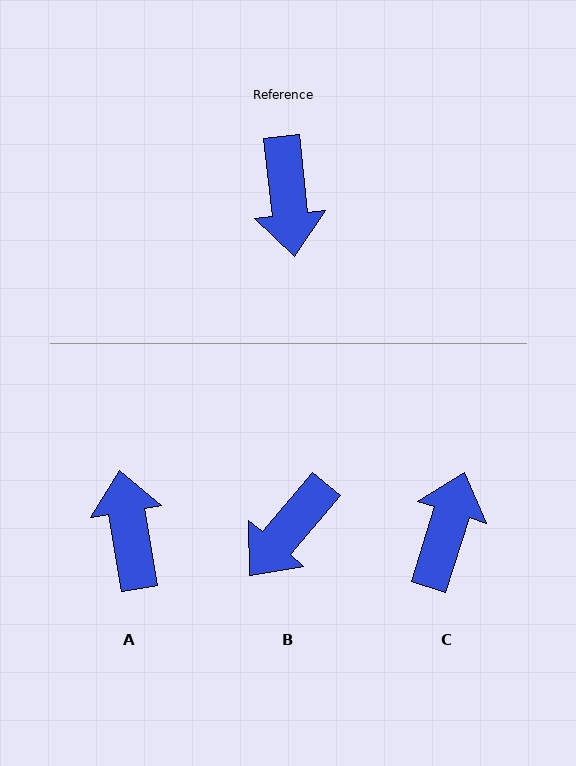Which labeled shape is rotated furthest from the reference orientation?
A, about 177 degrees away.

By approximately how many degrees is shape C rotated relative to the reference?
Approximately 156 degrees counter-clockwise.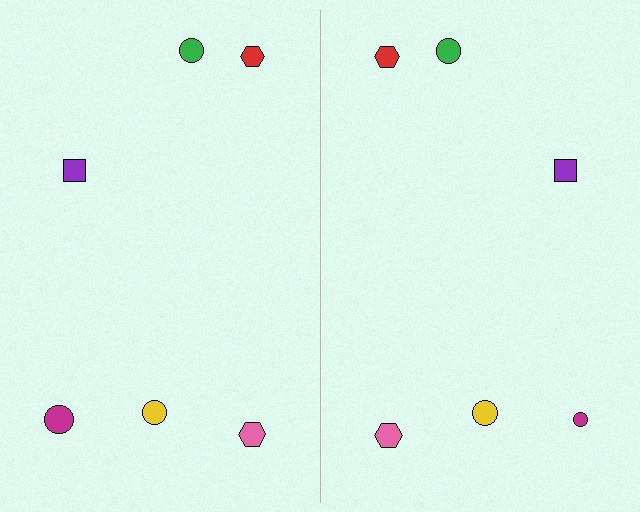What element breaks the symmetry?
The magenta circle on the right side has a different size than its mirror counterpart.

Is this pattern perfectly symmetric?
No, the pattern is not perfectly symmetric. The magenta circle on the right side has a different size than its mirror counterpart.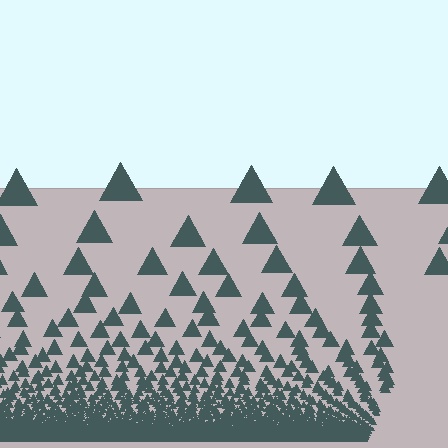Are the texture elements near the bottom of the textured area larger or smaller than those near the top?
Smaller. The gradient is inverted — elements near the bottom are smaller and denser.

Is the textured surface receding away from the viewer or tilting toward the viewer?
The surface appears to tilt toward the viewer. Texture elements get larger and sparser toward the top.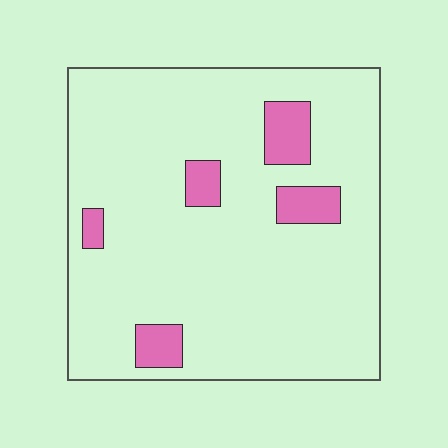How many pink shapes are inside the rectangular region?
5.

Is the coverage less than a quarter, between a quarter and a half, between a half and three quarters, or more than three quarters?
Less than a quarter.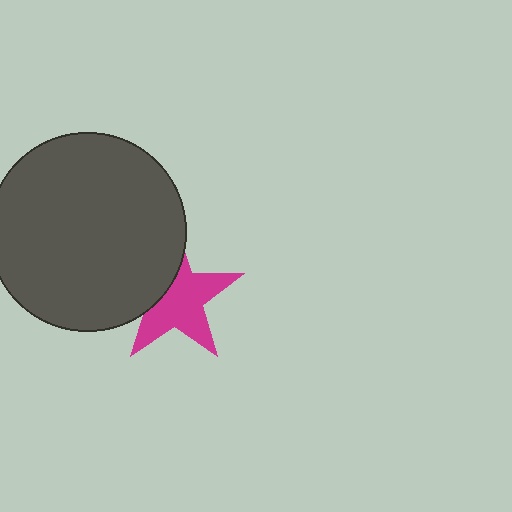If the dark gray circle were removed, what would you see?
You would see the complete magenta star.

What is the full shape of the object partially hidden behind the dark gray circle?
The partially hidden object is a magenta star.